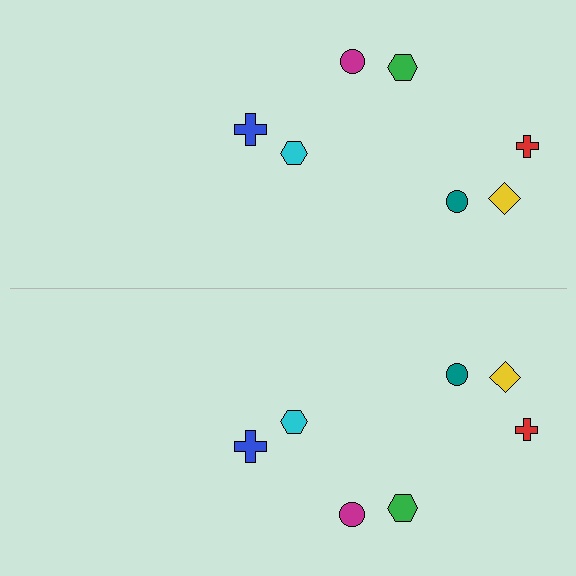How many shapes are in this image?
There are 14 shapes in this image.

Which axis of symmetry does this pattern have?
The pattern has a horizontal axis of symmetry running through the center of the image.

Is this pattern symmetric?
Yes, this pattern has bilateral (reflection) symmetry.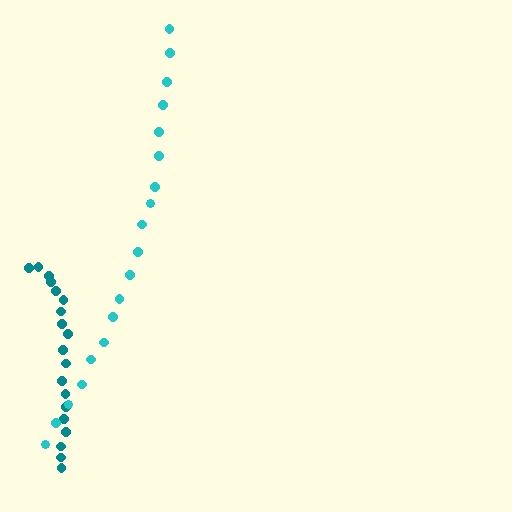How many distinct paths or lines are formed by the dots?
There are 2 distinct paths.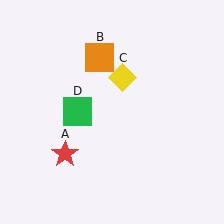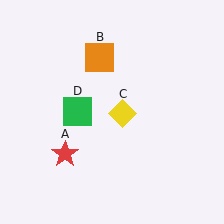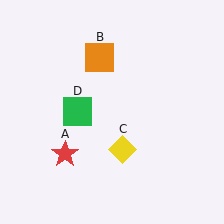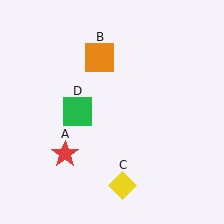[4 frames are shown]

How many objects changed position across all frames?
1 object changed position: yellow diamond (object C).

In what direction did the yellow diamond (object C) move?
The yellow diamond (object C) moved down.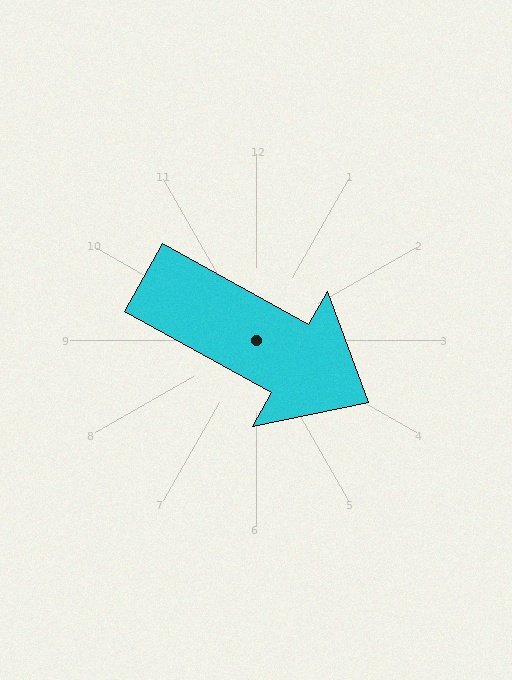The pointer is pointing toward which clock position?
Roughly 4 o'clock.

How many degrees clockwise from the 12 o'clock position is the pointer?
Approximately 119 degrees.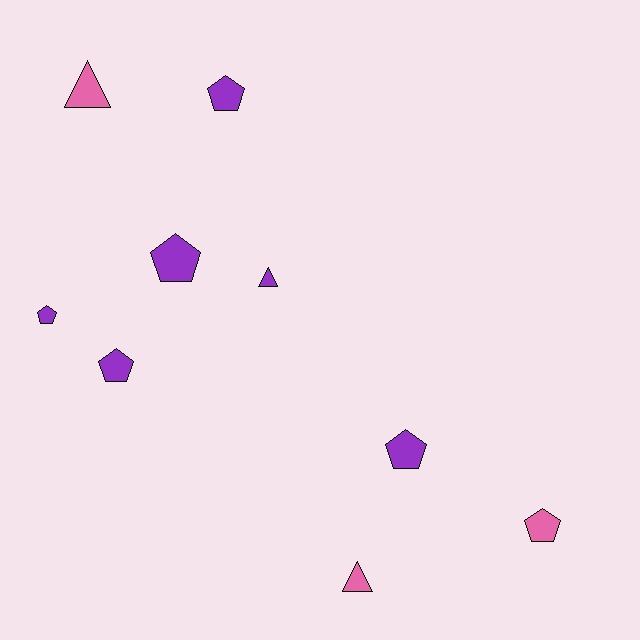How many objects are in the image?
There are 9 objects.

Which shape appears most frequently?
Pentagon, with 6 objects.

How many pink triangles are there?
There are 2 pink triangles.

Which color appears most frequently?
Purple, with 6 objects.